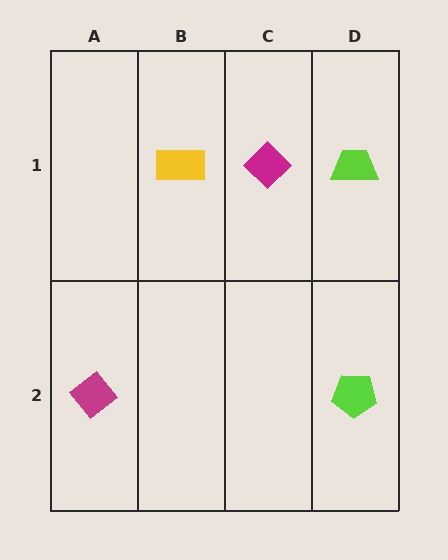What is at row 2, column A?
A magenta diamond.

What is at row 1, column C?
A magenta diamond.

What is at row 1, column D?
A lime trapezoid.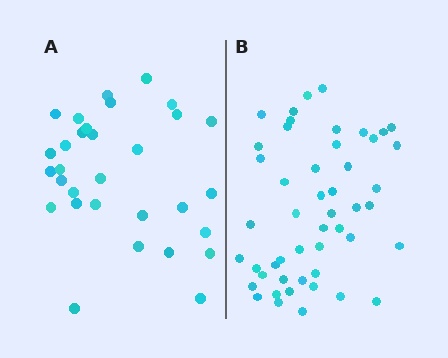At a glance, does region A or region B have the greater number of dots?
Region B (the right region) has more dots.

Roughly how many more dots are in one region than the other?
Region B has approximately 20 more dots than region A.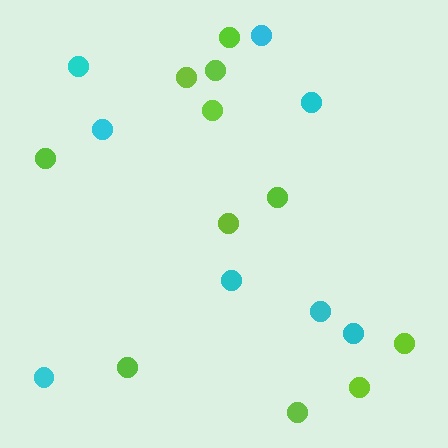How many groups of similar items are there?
There are 2 groups: one group of cyan circles (8) and one group of lime circles (11).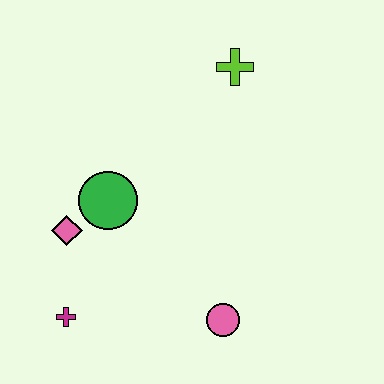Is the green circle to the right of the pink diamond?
Yes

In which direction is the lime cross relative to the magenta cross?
The lime cross is above the magenta cross.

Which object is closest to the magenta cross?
The pink diamond is closest to the magenta cross.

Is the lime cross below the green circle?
No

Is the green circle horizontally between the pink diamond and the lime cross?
Yes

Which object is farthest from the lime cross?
The magenta cross is farthest from the lime cross.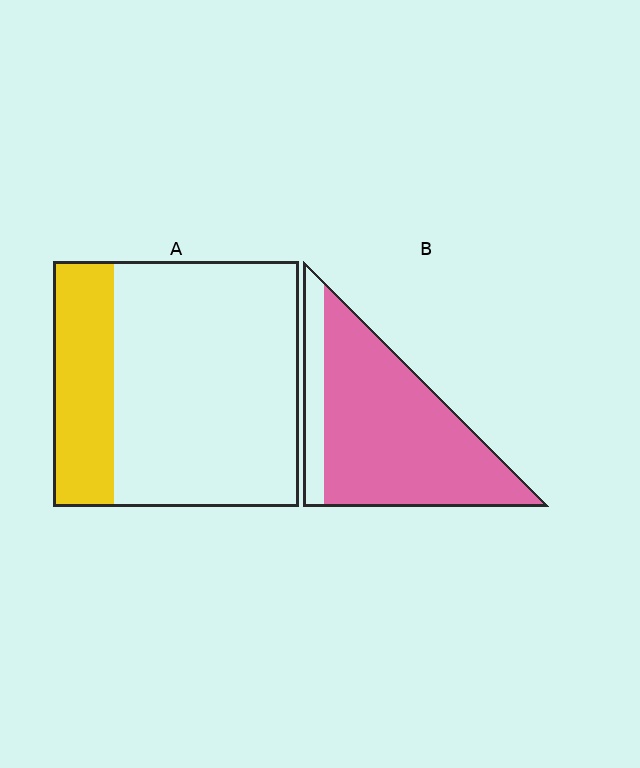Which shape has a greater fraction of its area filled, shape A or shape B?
Shape B.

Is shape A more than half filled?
No.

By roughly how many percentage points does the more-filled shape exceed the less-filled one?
By roughly 60 percentage points (B over A).